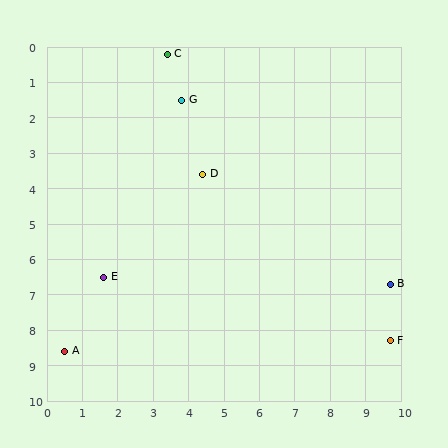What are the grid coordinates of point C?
Point C is at approximately (3.4, 0.2).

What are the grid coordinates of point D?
Point D is at approximately (4.4, 3.6).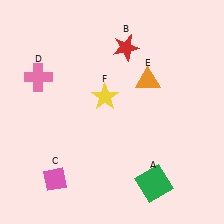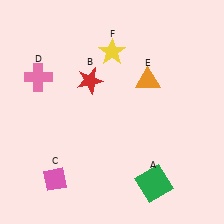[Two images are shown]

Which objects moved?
The objects that moved are: the red star (B), the yellow star (F).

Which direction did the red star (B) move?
The red star (B) moved left.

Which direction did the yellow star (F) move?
The yellow star (F) moved up.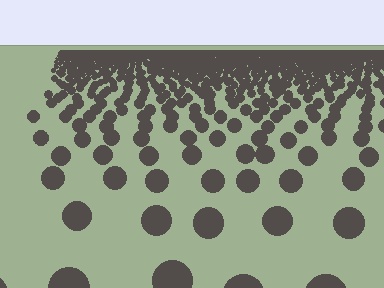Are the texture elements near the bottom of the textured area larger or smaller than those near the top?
Larger. Near the bottom, elements are closer to the viewer and appear at a bigger on-screen size.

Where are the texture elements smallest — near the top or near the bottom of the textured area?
Near the top.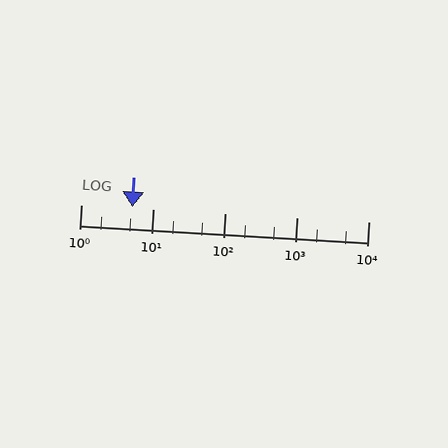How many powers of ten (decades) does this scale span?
The scale spans 4 decades, from 1 to 10000.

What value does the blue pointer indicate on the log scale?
The pointer indicates approximately 5.2.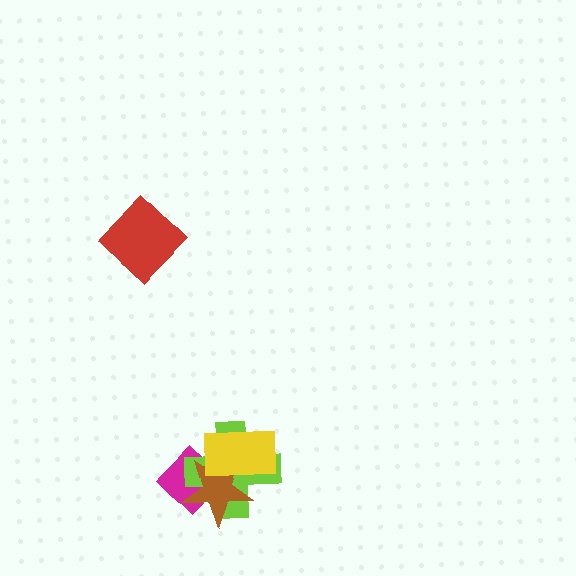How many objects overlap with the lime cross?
3 objects overlap with the lime cross.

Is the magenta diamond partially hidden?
Yes, it is partially covered by another shape.